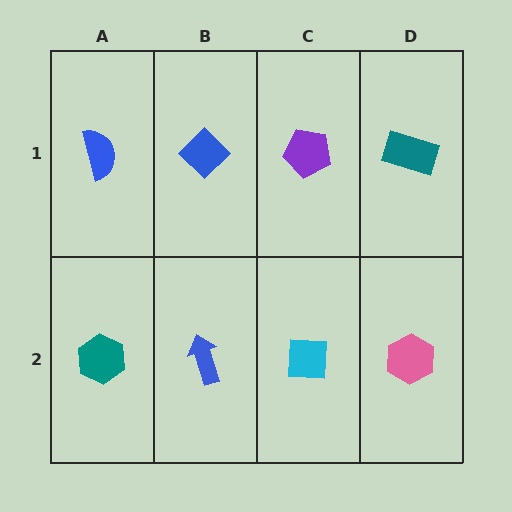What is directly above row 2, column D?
A teal rectangle.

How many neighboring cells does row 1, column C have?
3.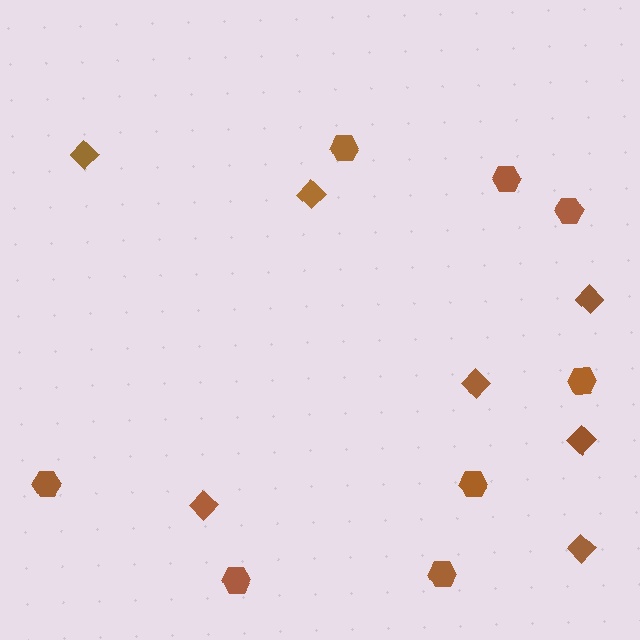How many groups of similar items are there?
There are 2 groups: one group of diamonds (7) and one group of hexagons (8).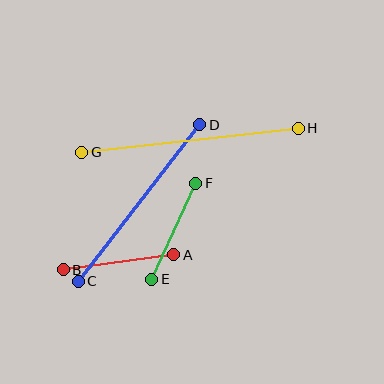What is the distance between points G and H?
The distance is approximately 218 pixels.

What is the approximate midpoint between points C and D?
The midpoint is at approximately (139, 203) pixels.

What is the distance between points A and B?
The distance is approximately 111 pixels.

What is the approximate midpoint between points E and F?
The midpoint is at approximately (174, 231) pixels.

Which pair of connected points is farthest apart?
Points G and H are farthest apart.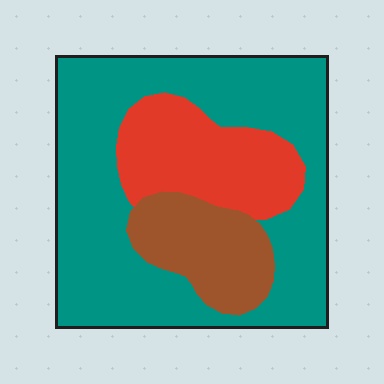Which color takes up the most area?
Teal, at roughly 65%.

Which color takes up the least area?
Brown, at roughly 15%.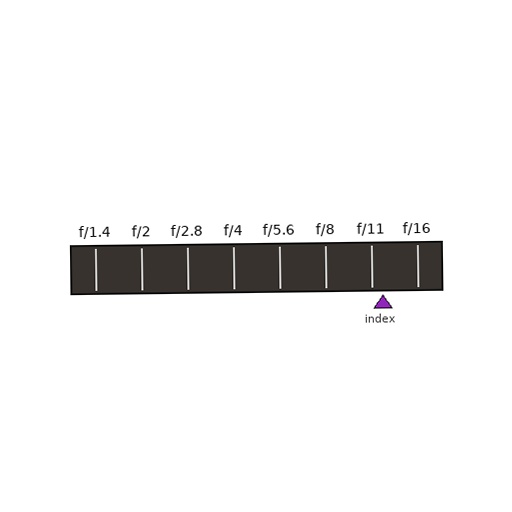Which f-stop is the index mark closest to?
The index mark is closest to f/11.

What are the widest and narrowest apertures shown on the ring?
The widest aperture shown is f/1.4 and the narrowest is f/16.